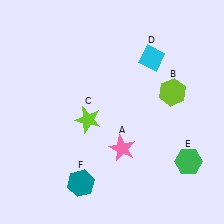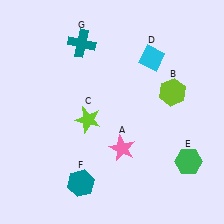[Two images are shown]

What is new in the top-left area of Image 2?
A teal cross (G) was added in the top-left area of Image 2.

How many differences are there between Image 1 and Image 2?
There is 1 difference between the two images.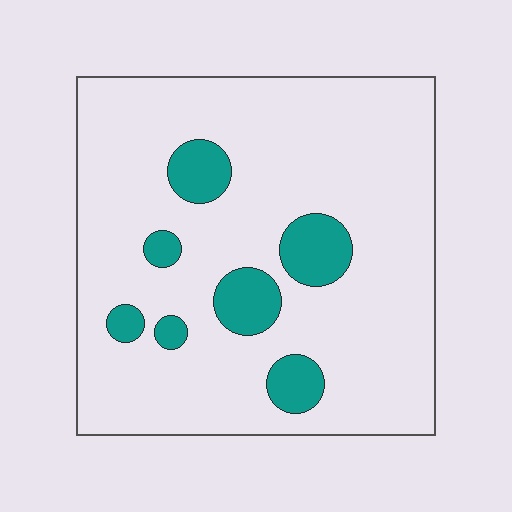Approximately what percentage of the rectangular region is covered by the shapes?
Approximately 15%.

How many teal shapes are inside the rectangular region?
7.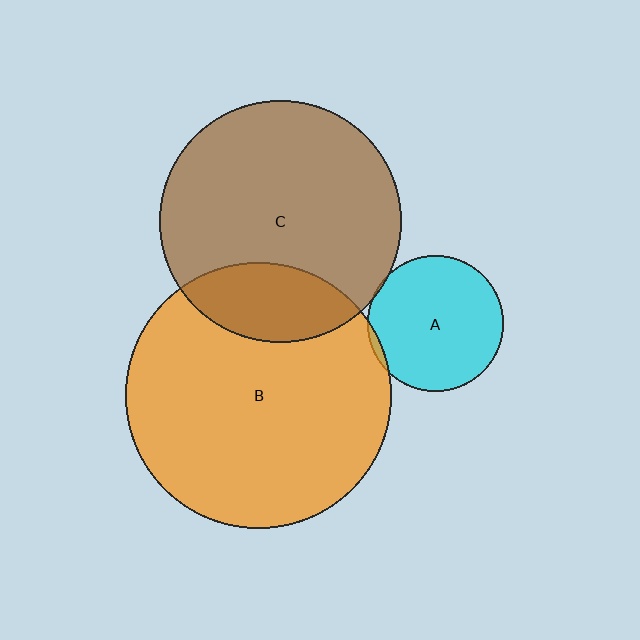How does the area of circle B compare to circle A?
Approximately 3.8 times.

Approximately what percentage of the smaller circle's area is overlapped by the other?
Approximately 20%.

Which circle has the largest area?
Circle B (orange).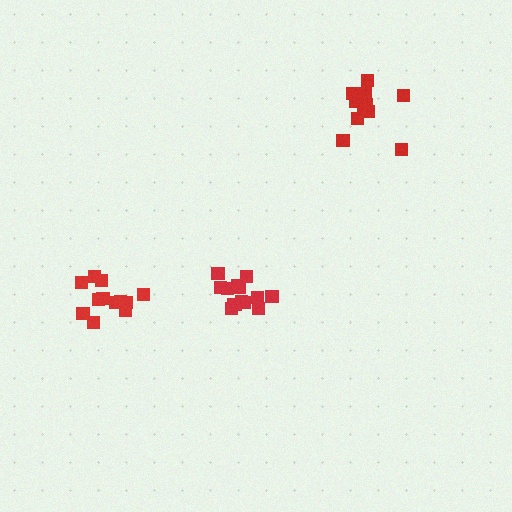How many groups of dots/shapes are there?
There are 3 groups.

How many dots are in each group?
Group 1: 15 dots, Group 2: 12 dots, Group 3: 11 dots (38 total).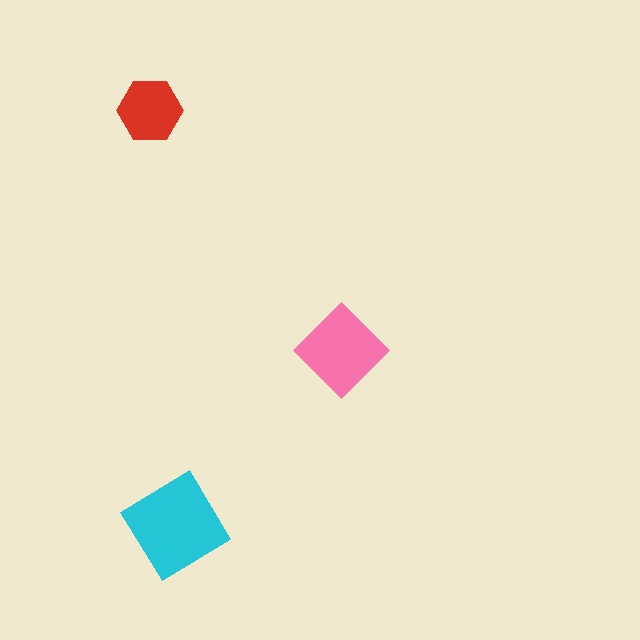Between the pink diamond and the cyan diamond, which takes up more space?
The cyan diamond.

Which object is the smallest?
The red hexagon.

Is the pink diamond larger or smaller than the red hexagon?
Larger.